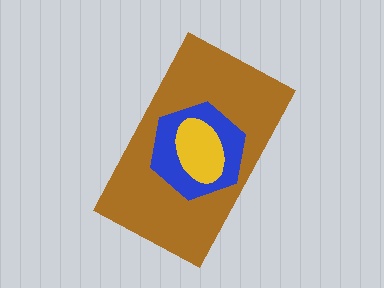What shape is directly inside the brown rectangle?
The blue hexagon.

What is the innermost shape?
The yellow ellipse.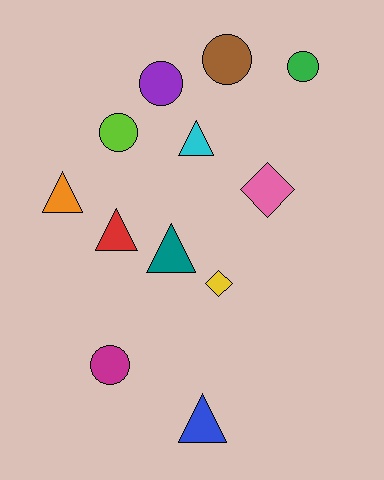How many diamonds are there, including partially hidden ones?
There are 2 diamonds.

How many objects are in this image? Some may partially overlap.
There are 12 objects.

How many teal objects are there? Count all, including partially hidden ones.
There is 1 teal object.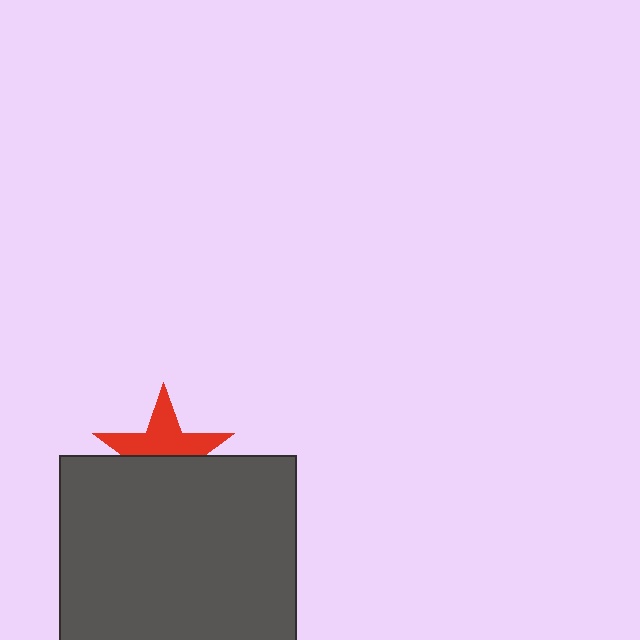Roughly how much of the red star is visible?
About half of it is visible (roughly 52%).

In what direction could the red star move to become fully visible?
The red star could move up. That would shift it out from behind the dark gray square entirely.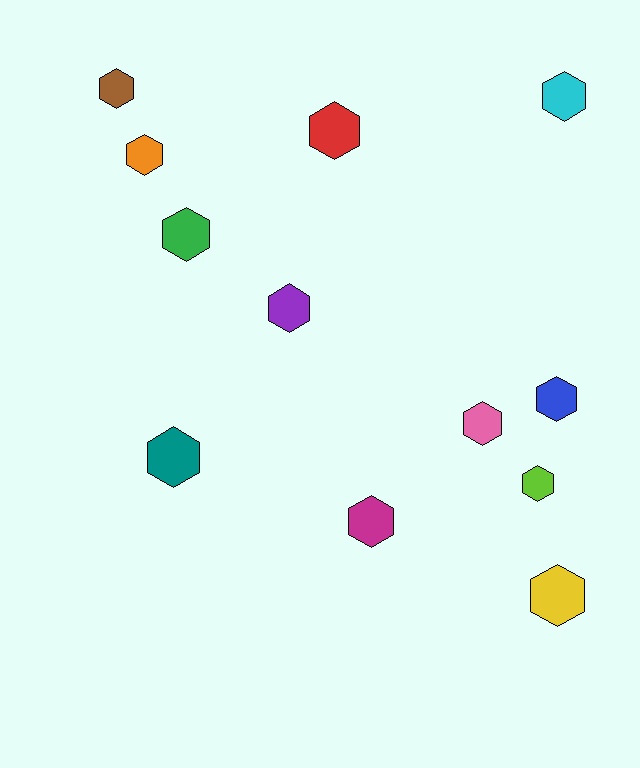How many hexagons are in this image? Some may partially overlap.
There are 12 hexagons.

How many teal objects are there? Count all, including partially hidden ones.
There is 1 teal object.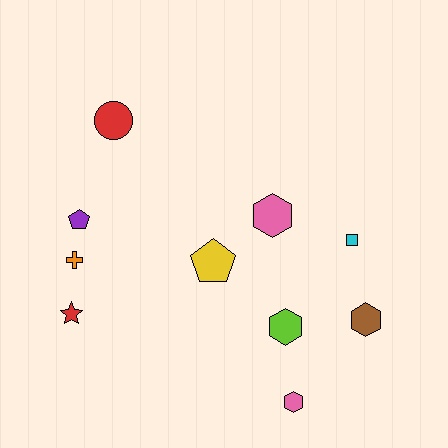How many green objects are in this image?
There are no green objects.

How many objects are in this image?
There are 10 objects.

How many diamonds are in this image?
There are no diamonds.